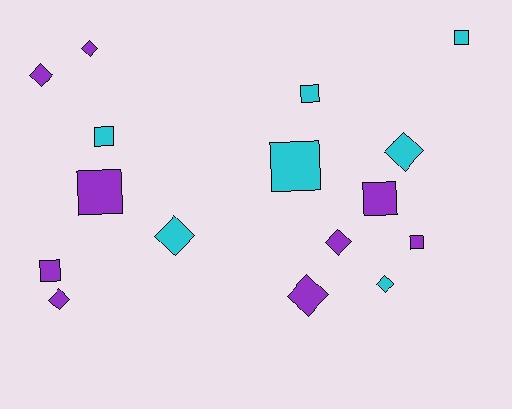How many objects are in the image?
There are 16 objects.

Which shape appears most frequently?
Diamond, with 8 objects.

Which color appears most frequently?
Purple, with 9 objects.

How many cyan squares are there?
There are 4 cyan squares.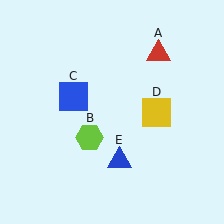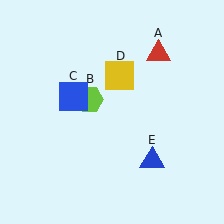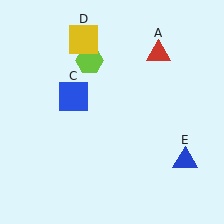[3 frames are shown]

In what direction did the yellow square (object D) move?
The yellow square (object D) moved up and to the left.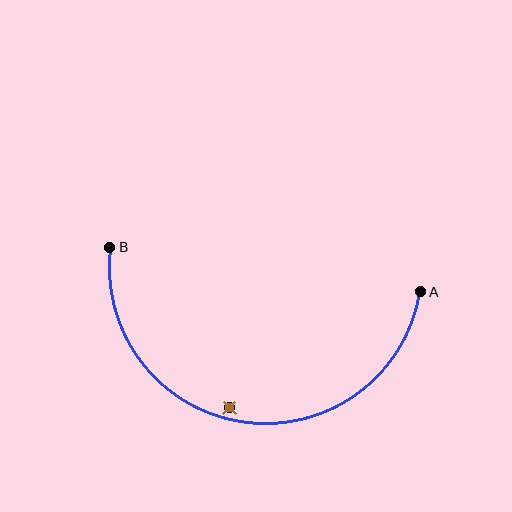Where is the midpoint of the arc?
The arc midpoint is the point on the curve farthest from the straight line joining A and B. It sits below that line.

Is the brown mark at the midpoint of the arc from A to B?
No — the brown mark does not lie on the arc at all. It sits slightly inside the curve.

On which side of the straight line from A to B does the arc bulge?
The arc bulges below the straight line connecting A and B.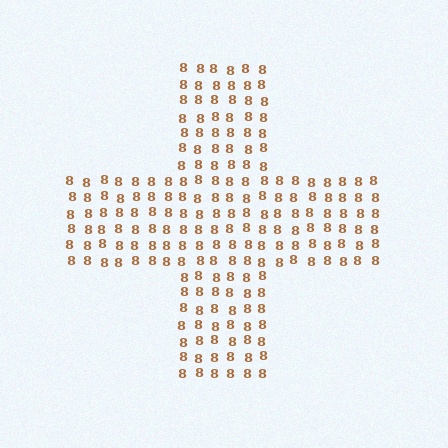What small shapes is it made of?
It is made of small digit 8's.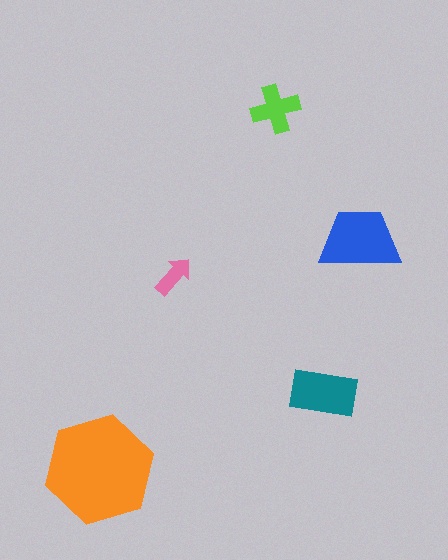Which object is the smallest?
The pink arrow.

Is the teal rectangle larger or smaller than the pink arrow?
Larger.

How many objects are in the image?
There are 5 objects in the image.